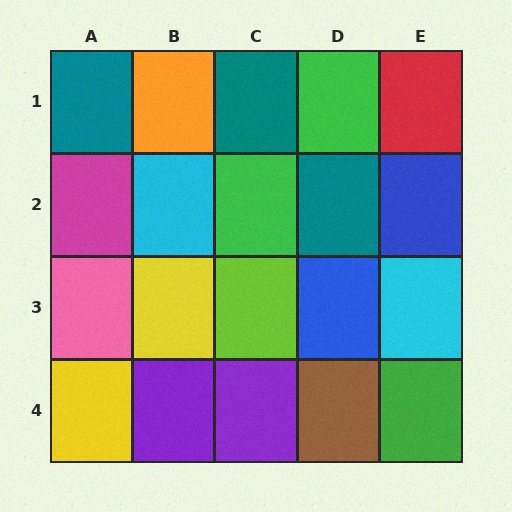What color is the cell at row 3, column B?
Yellow.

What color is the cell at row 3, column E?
Cyan.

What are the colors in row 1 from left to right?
Teal, orange, teal, green, red.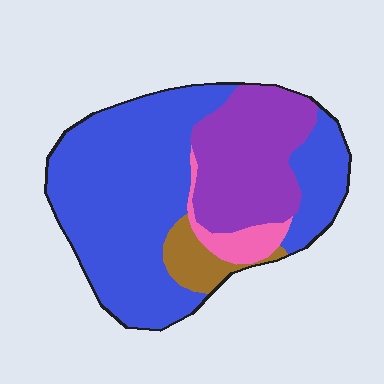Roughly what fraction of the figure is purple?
Purple covers around 25% of the figure.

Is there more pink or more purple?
Purple.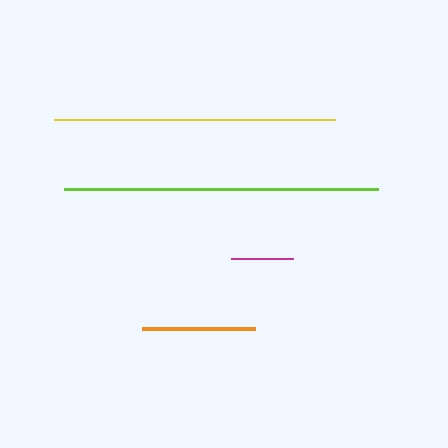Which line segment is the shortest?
The magenta line is the shortest at approximately 62 pixels.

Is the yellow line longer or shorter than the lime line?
The lime line is longer than the yellow line.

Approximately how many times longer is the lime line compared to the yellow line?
The lime line is approximately 1.1 times the length of the yellow line.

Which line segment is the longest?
The lime line is the longest at approximately 314 pixels.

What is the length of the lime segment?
The lime segment is approximately 314 pixels long.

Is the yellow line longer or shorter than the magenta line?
The yellow line is longer than the magenta line.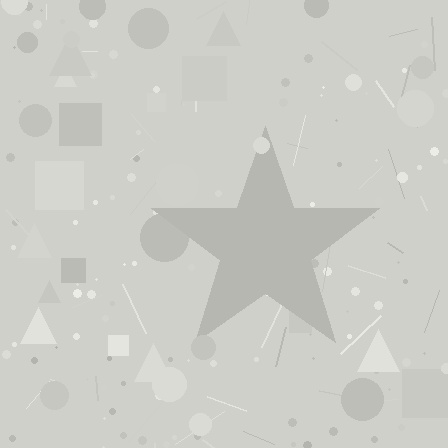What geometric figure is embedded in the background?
A star is embedded in the background.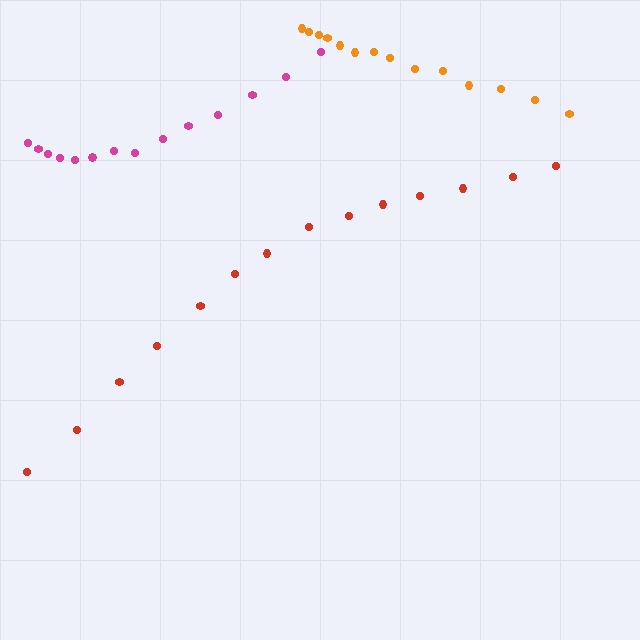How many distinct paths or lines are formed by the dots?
There are 3 distinct paths.